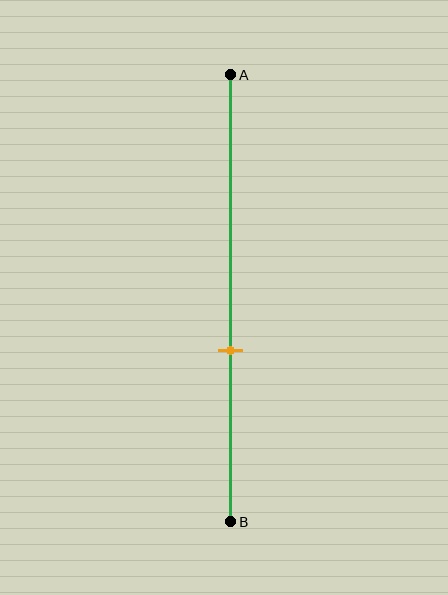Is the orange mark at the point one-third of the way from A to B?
No, the mark is at about 60% from A, not at the 33% one-third point.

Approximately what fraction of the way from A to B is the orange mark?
The orange mark is approximately 60% of the way from A to B.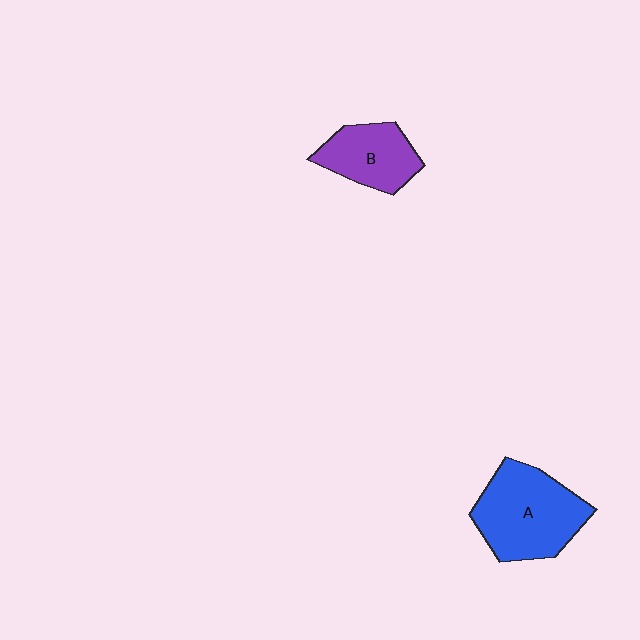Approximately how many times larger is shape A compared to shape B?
Approximately 1.6 times.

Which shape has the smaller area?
Shape B (purple).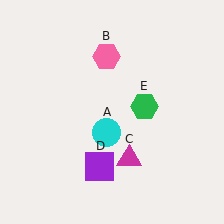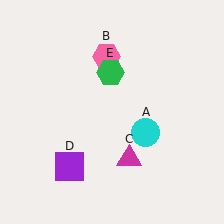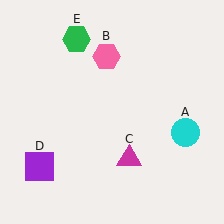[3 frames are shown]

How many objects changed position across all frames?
3 objects changed position: cyan circle (object A), purple square (object D), green hexagon (object E).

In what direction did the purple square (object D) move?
The purple square (object D) moved left.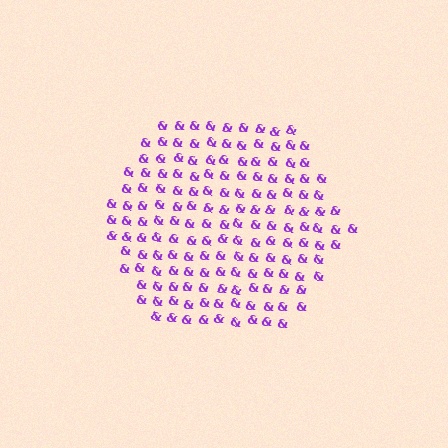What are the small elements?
The small elements are ampersands.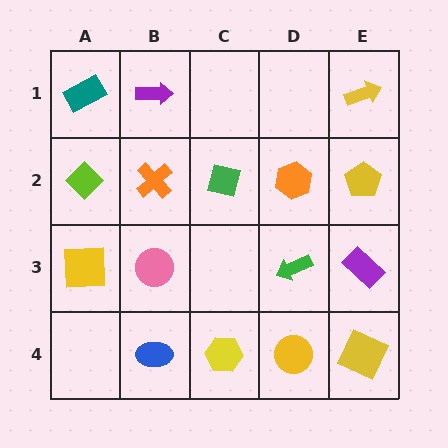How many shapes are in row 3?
4 shapes.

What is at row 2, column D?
An orange hexagon.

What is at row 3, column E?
A purple rectangle.